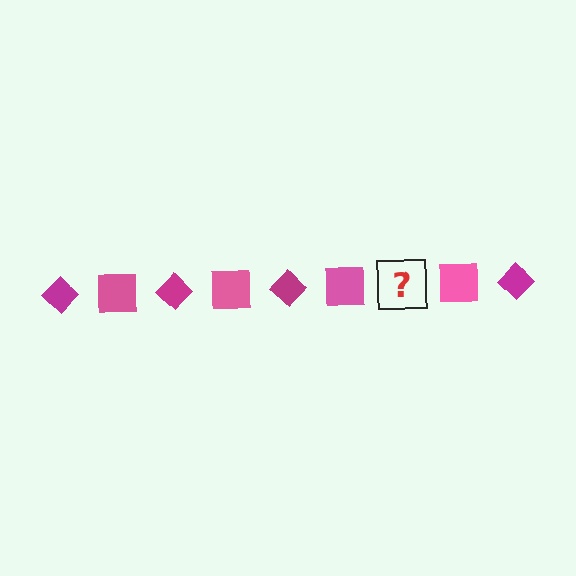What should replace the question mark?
The question mark should be replaced with a magenta diamond.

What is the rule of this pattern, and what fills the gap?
The rule is that the pattern alternates between magenta diamond and pink square. The gap should be filled with a magenta diamond.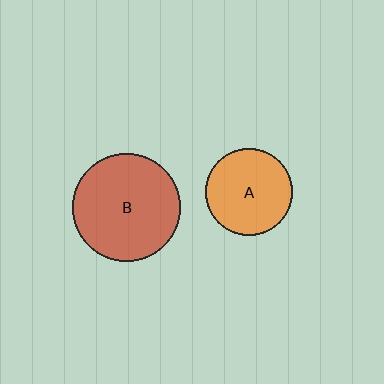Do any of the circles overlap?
No, none of the circles overlap.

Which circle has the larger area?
Circle B (red).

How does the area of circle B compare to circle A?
Approximately 1.5 times.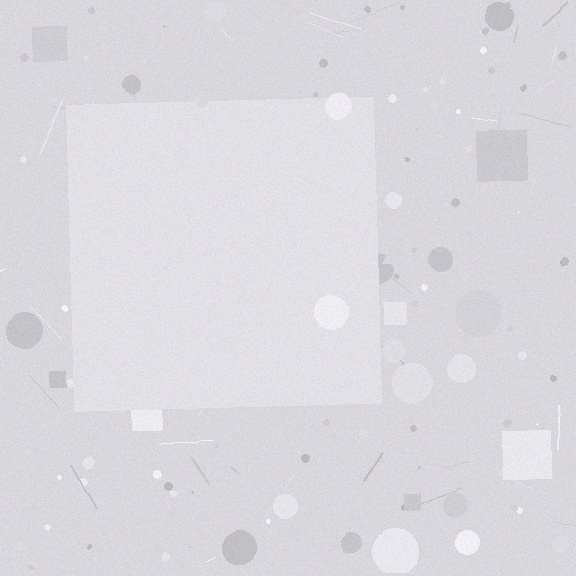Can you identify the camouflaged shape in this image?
The camouflaged shape is a square.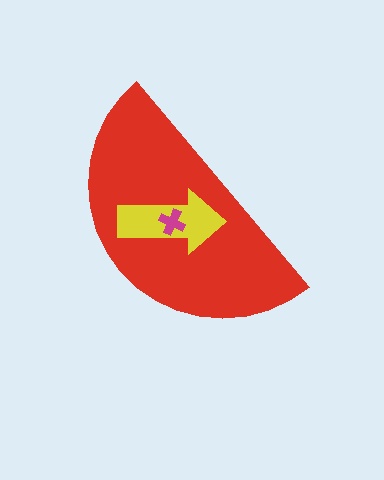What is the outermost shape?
The red semicircle.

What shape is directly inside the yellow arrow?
The magenta cross.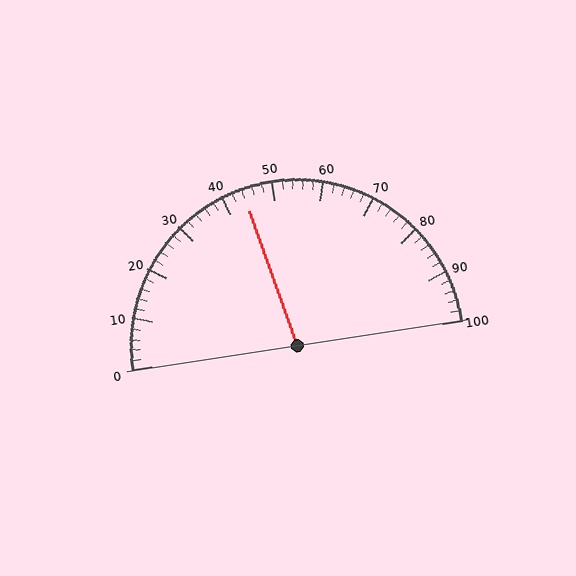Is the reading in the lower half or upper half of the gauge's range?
The reading is in the lower half of the range (0 to 100).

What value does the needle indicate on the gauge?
The needle indicates approximately 44.